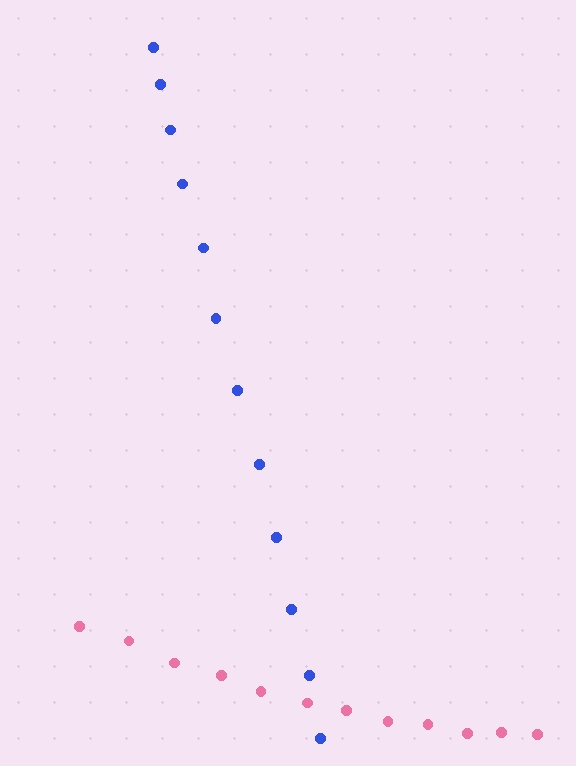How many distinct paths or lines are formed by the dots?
There are 2 distinct paths.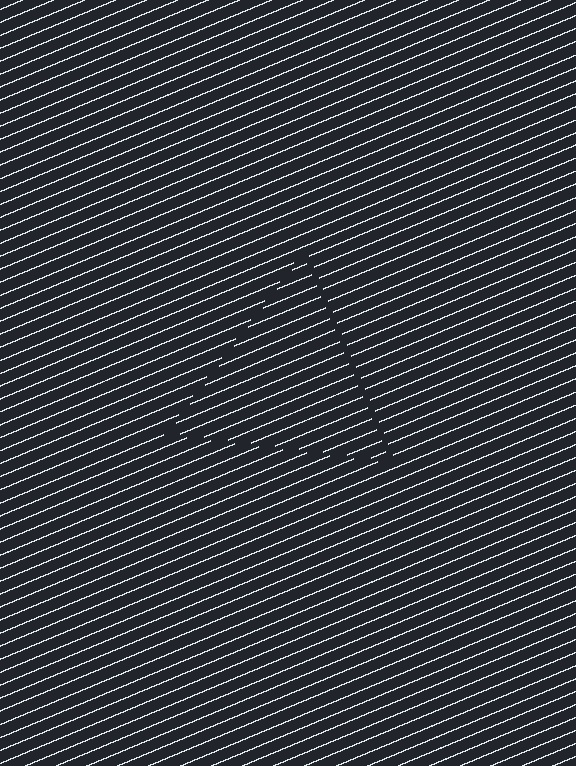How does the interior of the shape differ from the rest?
The interior of the shape contains the same grating, shifted by half a period — the contour is defined by the phase discontinuity where line-ends from the inner and outer gratings abut.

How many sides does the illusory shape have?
3 sides — the line-ends trace a triangle.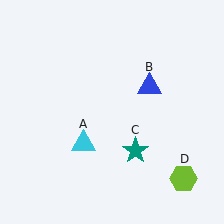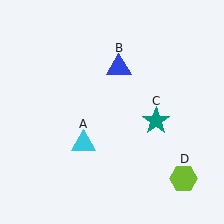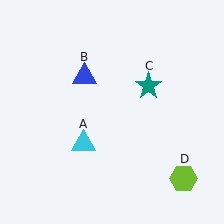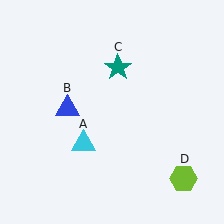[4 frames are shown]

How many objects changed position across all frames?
2 objects changed position: blue triangle (object B), teal star (object C).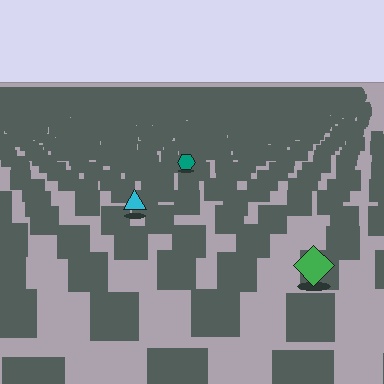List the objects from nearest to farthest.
From nearest to farthest: the green diamond, the cyan triangle, the teal hexagon.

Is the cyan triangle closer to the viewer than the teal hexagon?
Yes. The cyan triangle is closer — you can tell from the texture gradient: the ground texture is coarser near it.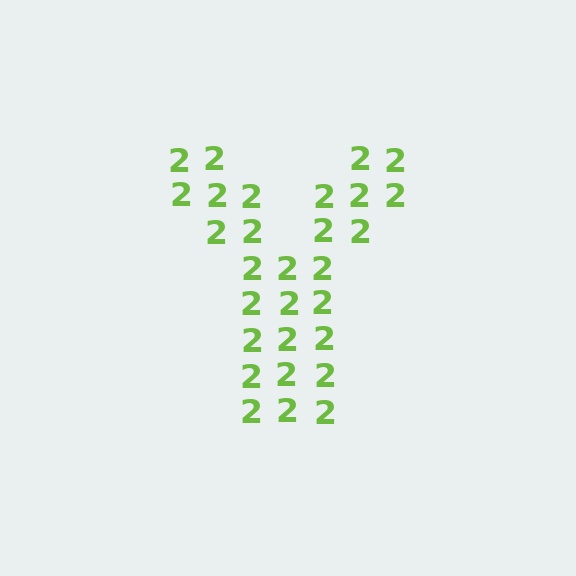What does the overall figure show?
The overall figure shows the letter Y.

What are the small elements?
The small elements are digit 2's.